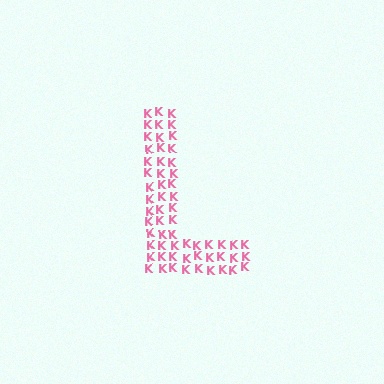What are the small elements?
The small elements are letter K's.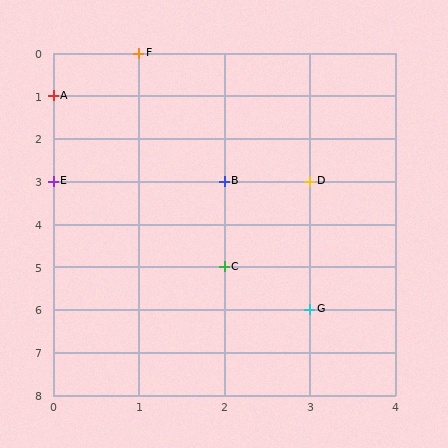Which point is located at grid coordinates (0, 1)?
Point A is at (0, 1).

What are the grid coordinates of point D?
Point D is at grid coordinates (3, 3).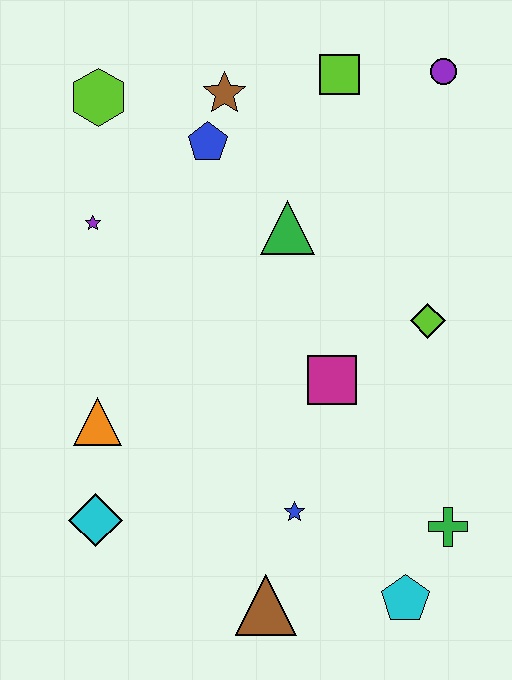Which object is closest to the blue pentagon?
The brown star is closest to the blue pentagon.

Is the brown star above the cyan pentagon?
Yes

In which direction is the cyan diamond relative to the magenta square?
The cyan diamond is to the left of the magenta square.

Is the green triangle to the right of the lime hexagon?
Yes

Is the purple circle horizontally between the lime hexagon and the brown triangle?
No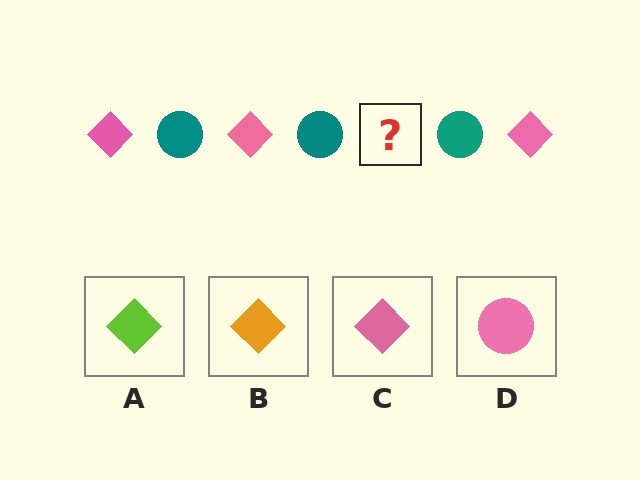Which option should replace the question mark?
Option C.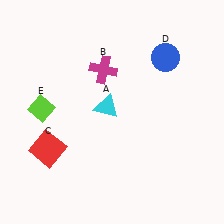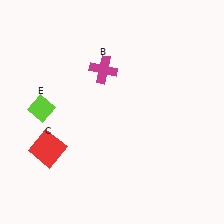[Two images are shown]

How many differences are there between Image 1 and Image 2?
There are 2 differences between the two images.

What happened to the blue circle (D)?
The blue circle (D) was removed in Image 2. It was in the top-right area of Image 1.